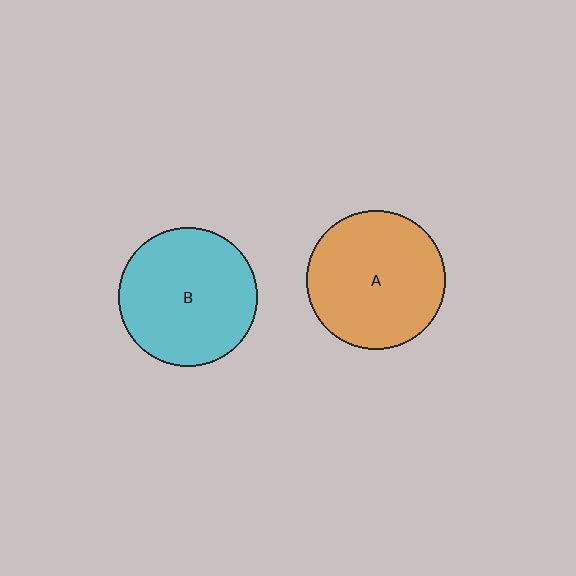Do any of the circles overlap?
No, none of the circles overlap.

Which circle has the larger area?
Circle B (cyan).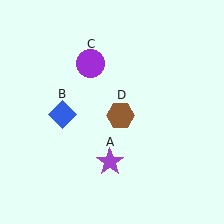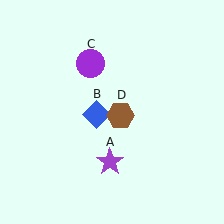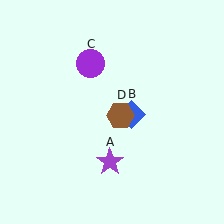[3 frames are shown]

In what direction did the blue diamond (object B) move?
The blue diamond (object B) moved right.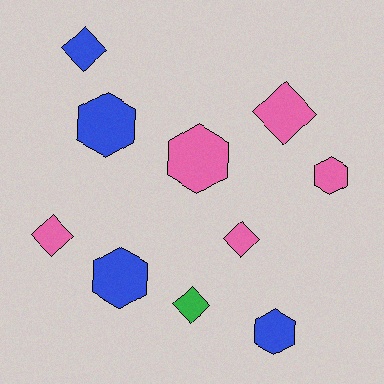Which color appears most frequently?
Pink, with 5 objects.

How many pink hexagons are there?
There are 2 pink hexagons.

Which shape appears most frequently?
Hexagon, with 5 objects.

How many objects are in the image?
There are 10 objects.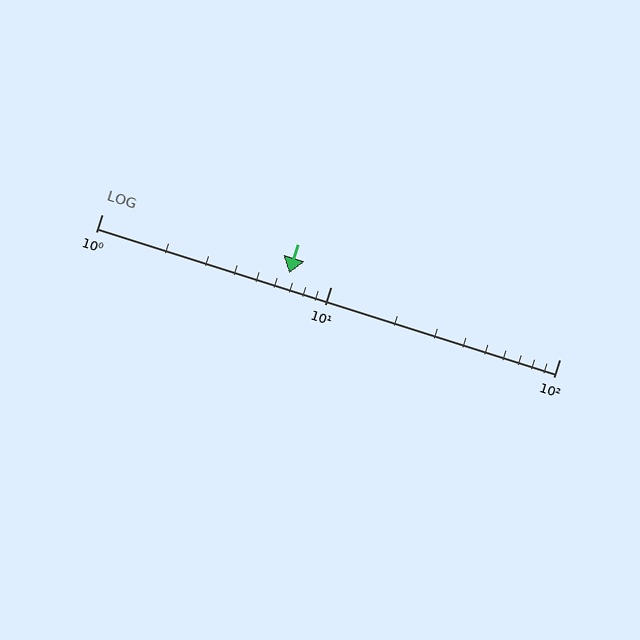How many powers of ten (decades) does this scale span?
The scale spans 2 decades, from 1 to 100.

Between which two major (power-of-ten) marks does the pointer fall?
The pointer is between 1 and 10.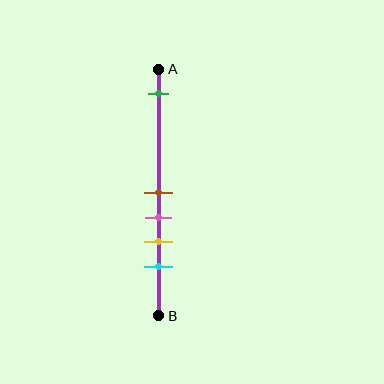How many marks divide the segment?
There are 5 marks dividing the segment.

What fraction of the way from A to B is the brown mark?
The brown mark is approximately 50% (0.5) of the way from A to B.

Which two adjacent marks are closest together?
The brown and pink marks are the closest adjacent pair.